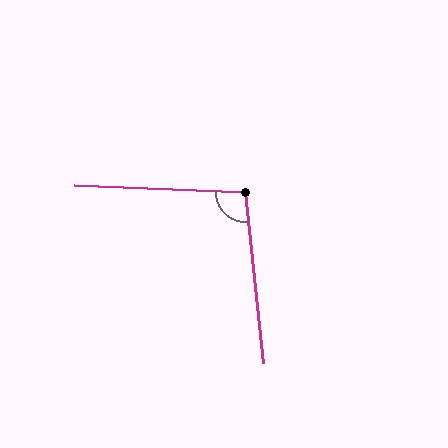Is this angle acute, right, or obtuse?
It is obtuse.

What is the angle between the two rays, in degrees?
Approximately 98 degrees.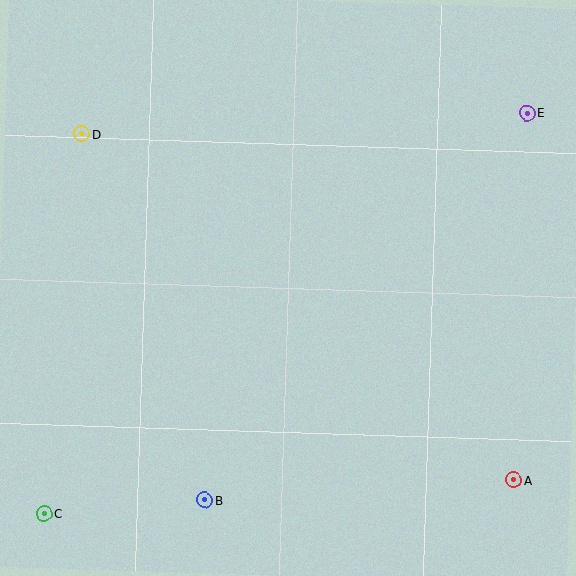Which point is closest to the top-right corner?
Point E is closest to the top-right corner.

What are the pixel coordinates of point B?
Point B is at (205, 500).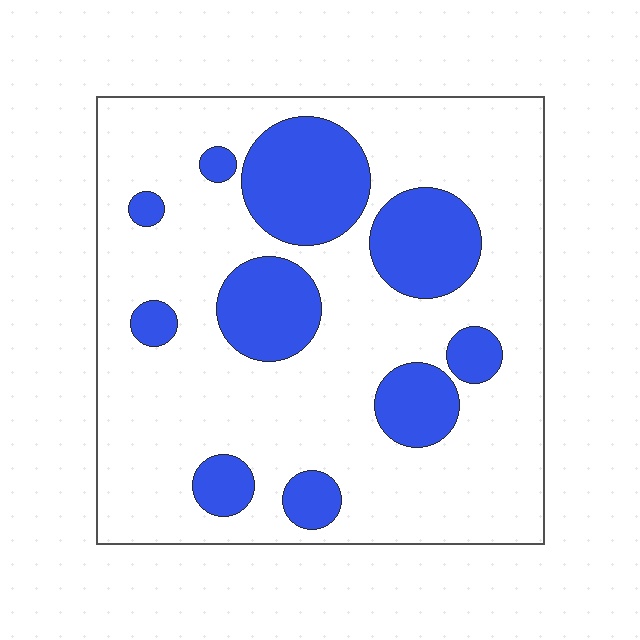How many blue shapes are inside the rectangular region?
10.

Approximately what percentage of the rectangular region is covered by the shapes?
Approximately 25%.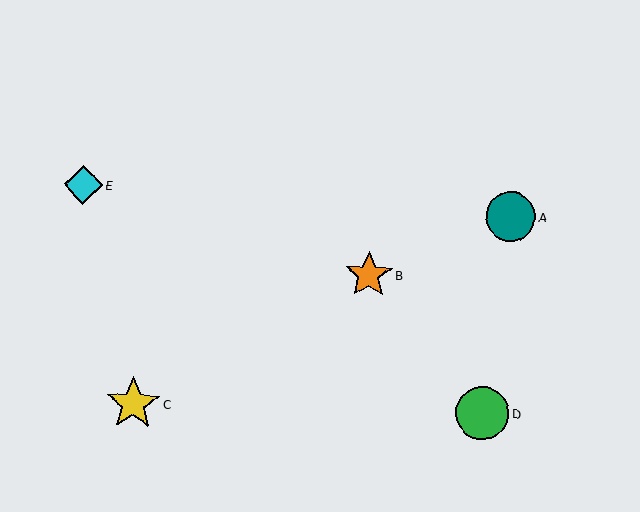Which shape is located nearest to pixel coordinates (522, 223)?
The teal circle (labeled A) at (511, 217) is nearest to that location.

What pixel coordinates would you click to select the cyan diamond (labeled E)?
Click at (83, 185) to select the cyan diamond E.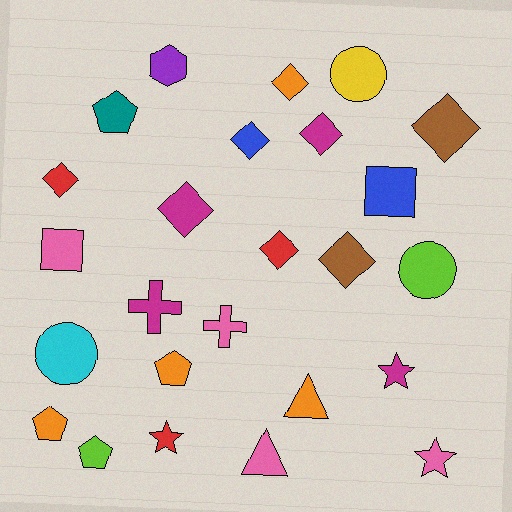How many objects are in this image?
There are 25 objects.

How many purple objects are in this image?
There is 1 purple object.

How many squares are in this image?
There are 2 squares.